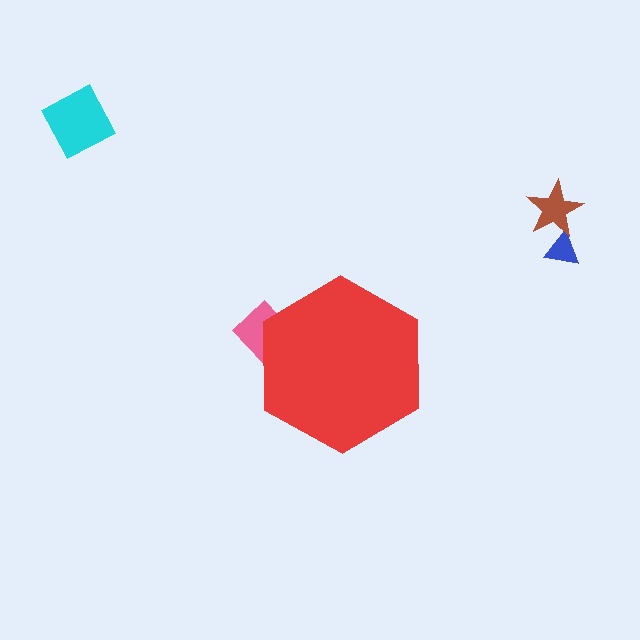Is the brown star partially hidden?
No, the brown star is fully visible.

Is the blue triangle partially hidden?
No, the blue triangle is fully visible.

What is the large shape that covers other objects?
A red hexagon.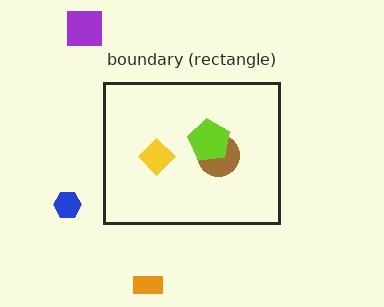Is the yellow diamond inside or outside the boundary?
Inside.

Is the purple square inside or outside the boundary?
Outside.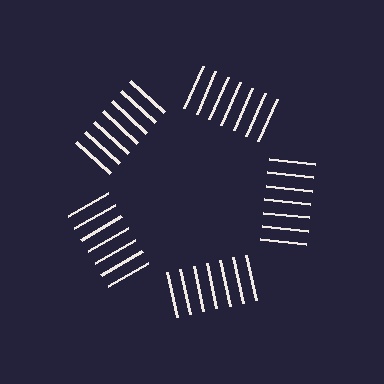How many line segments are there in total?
35 — 7 along each of the 5 edges.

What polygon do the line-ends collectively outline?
An illusory pentagon — the line segments terminate on its edges but no continuous stroke is drawn.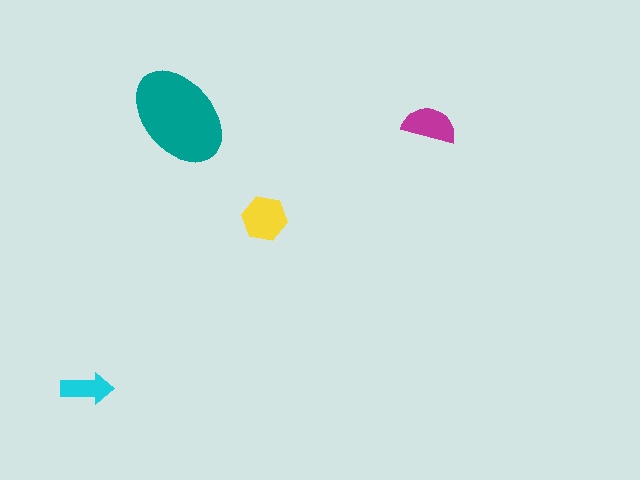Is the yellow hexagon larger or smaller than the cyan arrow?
Larger.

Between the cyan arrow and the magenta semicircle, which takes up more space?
The magenta semicircle.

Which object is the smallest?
The cyan arrow.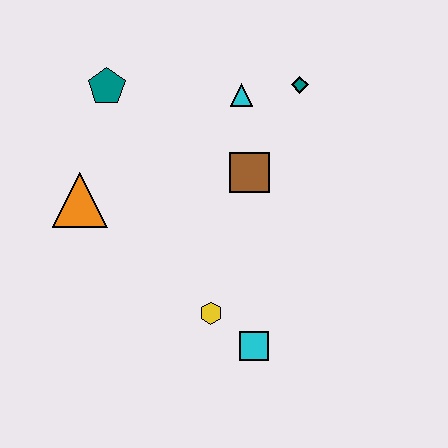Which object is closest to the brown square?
The cyan triangle is closest to the brown square.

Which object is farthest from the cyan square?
The teal pentagon is farthest from the cyan square.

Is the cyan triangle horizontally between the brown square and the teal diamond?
No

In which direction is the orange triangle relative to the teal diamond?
The orange triangle is to the left of the teal diamond.